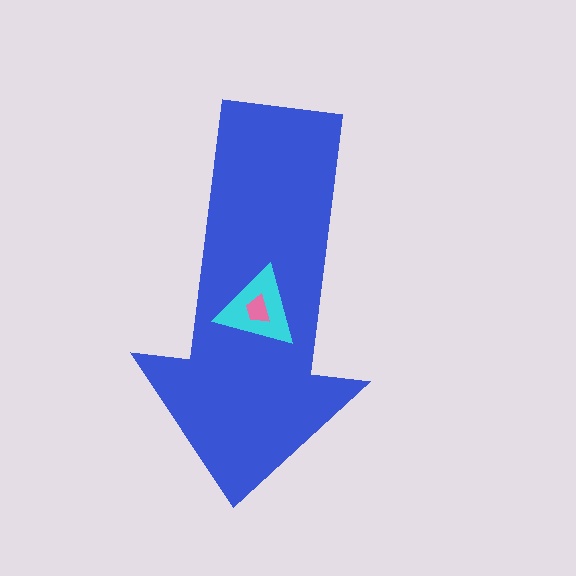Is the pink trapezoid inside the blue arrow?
Yes.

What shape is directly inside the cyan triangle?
The pink trapezoid.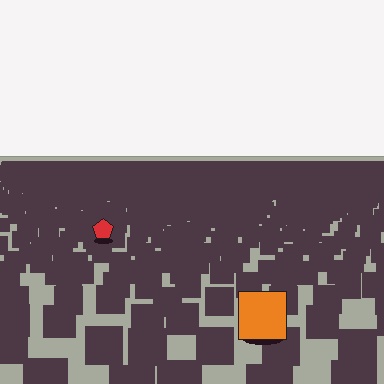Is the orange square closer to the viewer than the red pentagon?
Yes. The orange square is closer — you can tell from the texture gradient: the ground texture is coarser near it.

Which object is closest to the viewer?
The orange square is closest. The texture marks near it are larger and more spread out.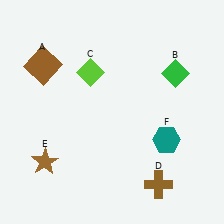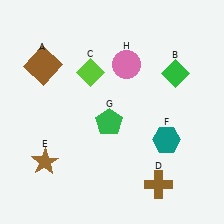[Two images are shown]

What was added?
A green pentagon (G), a pink circle (H) were added in Image 2.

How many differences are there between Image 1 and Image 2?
There are 2 differences between the two images.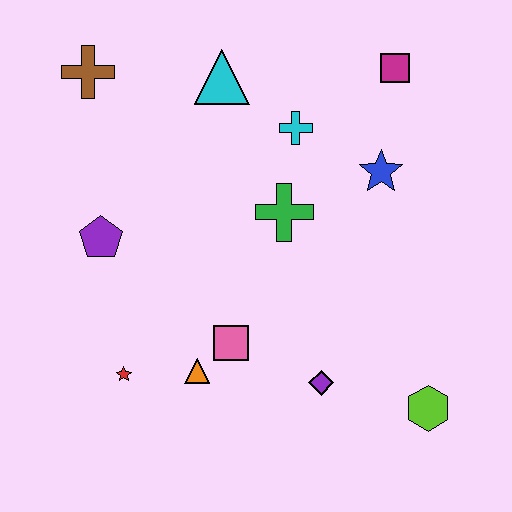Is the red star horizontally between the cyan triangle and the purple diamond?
No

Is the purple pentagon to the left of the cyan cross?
Yes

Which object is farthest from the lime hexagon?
The brown cross is farthest from the lime hexagon.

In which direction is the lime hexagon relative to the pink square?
The lime hexagon is to the right of the pink square.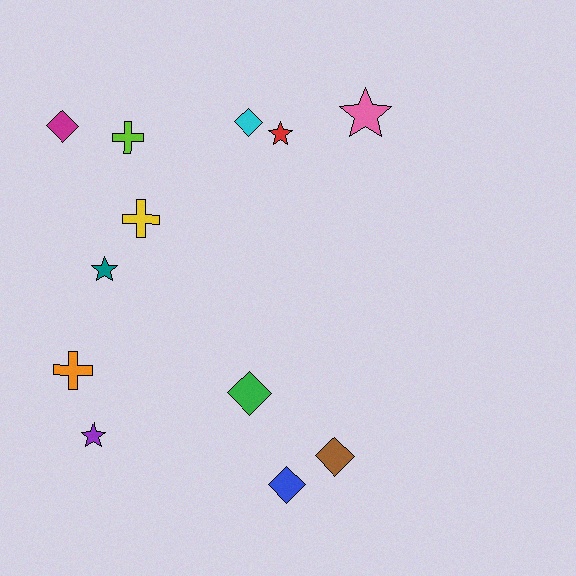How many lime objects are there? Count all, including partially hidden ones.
There is 1 lime object.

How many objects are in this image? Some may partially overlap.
There are 12 objects.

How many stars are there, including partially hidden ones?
There are 4 stars.